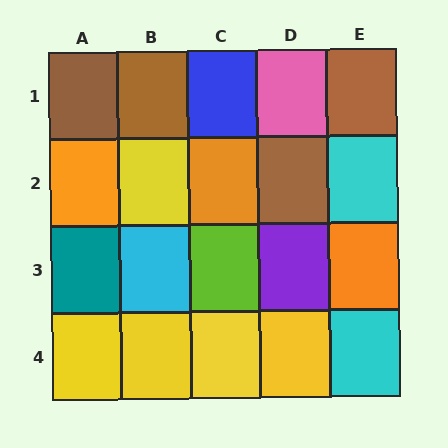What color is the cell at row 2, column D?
Brown.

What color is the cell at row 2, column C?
Orange.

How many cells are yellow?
5 cells are yellow.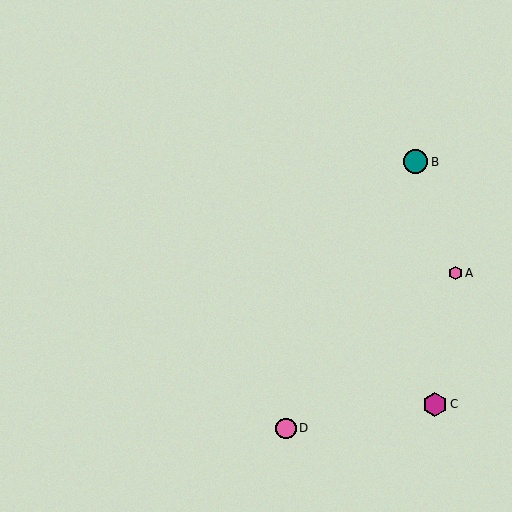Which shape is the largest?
The magenta hexagon (labeled C) is the largest.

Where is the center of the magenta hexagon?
The center of the magenta hexagon is at (435, 404).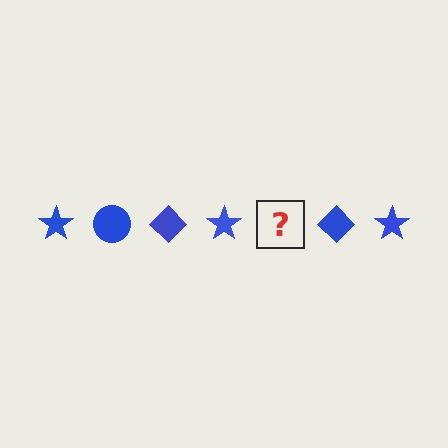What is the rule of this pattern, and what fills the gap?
The rule is that the pattern cycles through star, circle, diamond shapes in blue. The gap should be filled with a blue circle.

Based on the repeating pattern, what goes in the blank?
The blank should be a blue circle.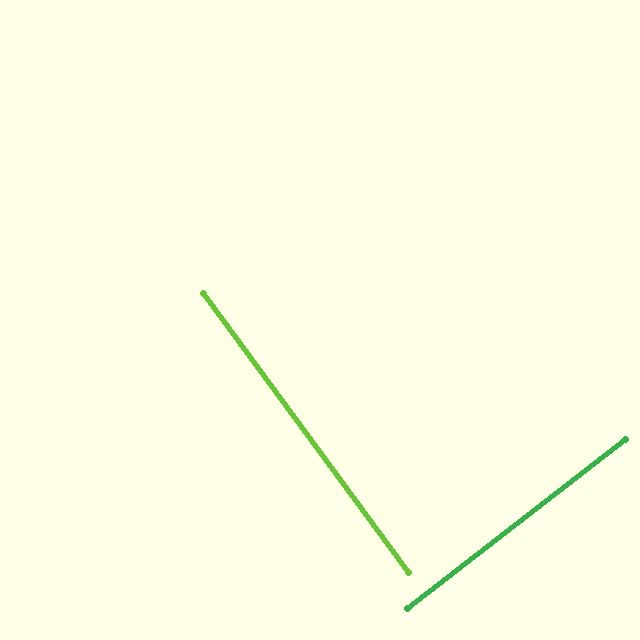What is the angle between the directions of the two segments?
Approximately 89 degrees.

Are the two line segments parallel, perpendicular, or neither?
Perpendicular — they meet at approximately 89°.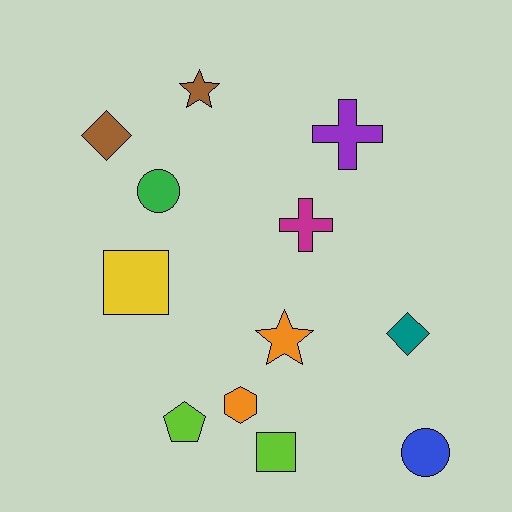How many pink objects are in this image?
There are no pink objects.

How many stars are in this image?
There are 2 stars.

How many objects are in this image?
There are 12 objects.